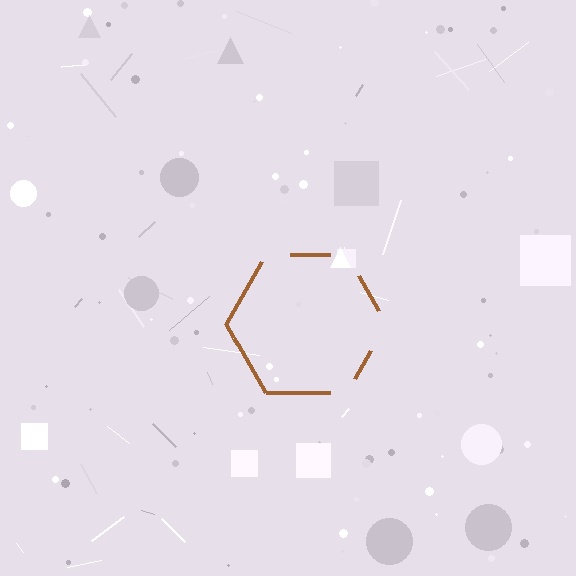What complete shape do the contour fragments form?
The contour fragments form a hexagon.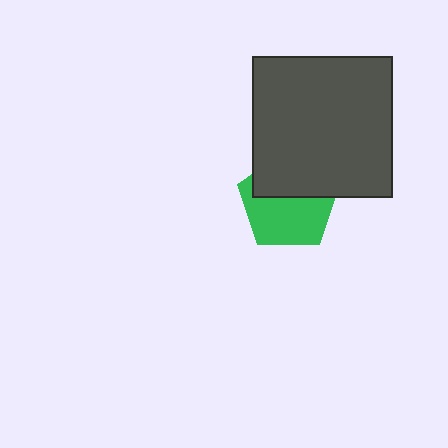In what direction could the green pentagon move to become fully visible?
The green pentagon could move down. That would shift it out from behind the dark gray square entirely.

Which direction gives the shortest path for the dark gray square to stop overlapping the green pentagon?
Moving up gives the shortest separation.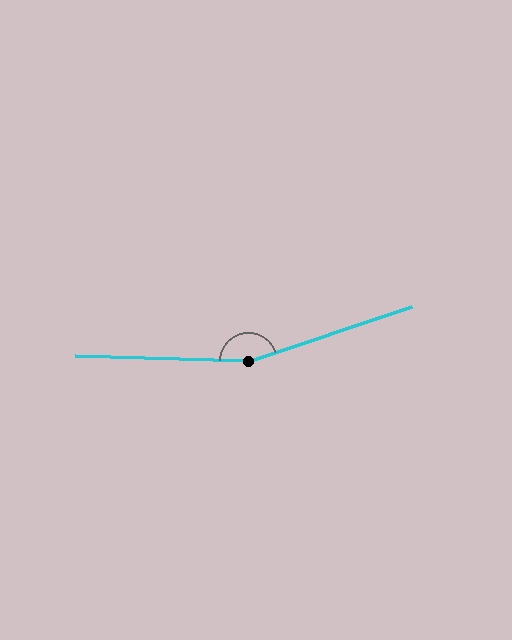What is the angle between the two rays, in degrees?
Approximately 160 degrees.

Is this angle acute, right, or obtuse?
It is obtuse.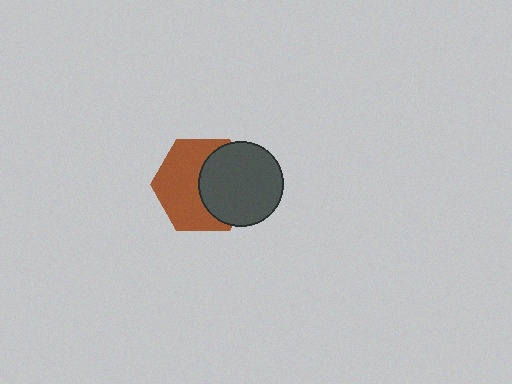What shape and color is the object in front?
The object in front is a dark gray circle.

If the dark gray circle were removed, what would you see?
You would see the complete brown hexagon.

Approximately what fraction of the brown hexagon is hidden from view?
Roughly 43% of the brown hexagon is hidden behind the dark gray circle.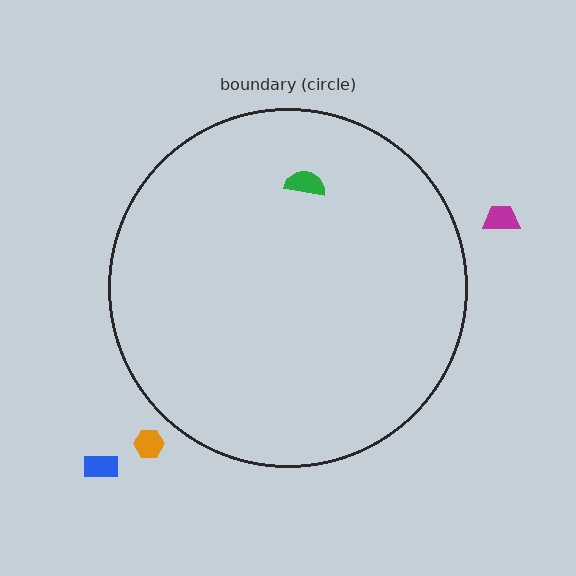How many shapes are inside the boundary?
1 inside, 3 outside.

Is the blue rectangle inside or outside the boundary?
Outside.